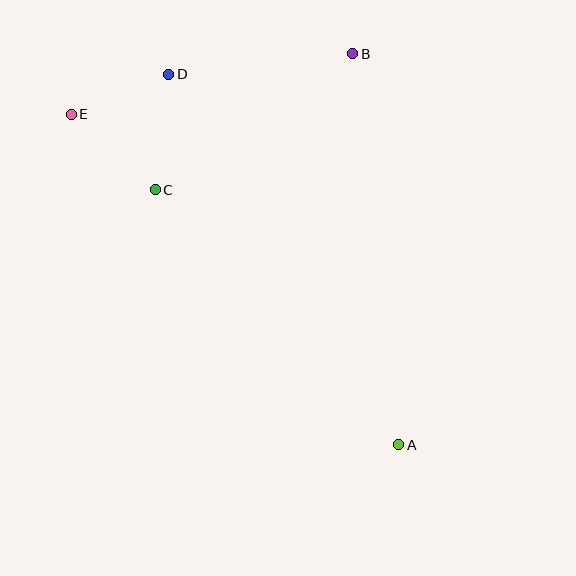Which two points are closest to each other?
Points D and E are closest to each other.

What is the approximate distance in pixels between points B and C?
The distance between B and C is approximately 240 pixels.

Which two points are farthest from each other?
Points A and E are farthest from each other.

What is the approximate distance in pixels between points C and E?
The distance between C and E is approximately 113 pixels.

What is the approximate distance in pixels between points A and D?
The distance between A and D is approximately 436 pixels.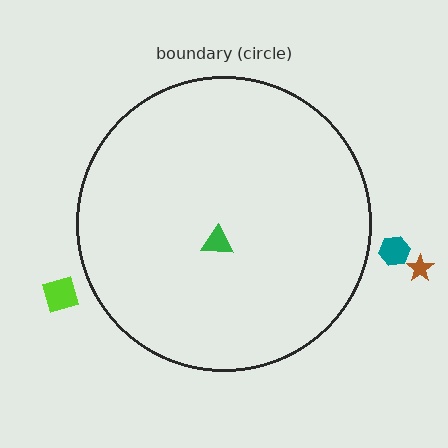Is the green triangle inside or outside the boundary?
Inside.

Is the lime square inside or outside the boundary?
Outside.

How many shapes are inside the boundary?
1 inside, 3 outside.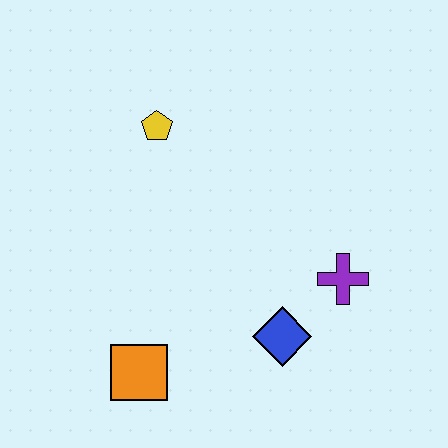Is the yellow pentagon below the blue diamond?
No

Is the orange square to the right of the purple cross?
No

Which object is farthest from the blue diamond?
The yellow pentagon is farthest from the blue diamond.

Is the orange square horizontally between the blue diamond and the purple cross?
No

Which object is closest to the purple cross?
The blue diamond is closest to the purple cross.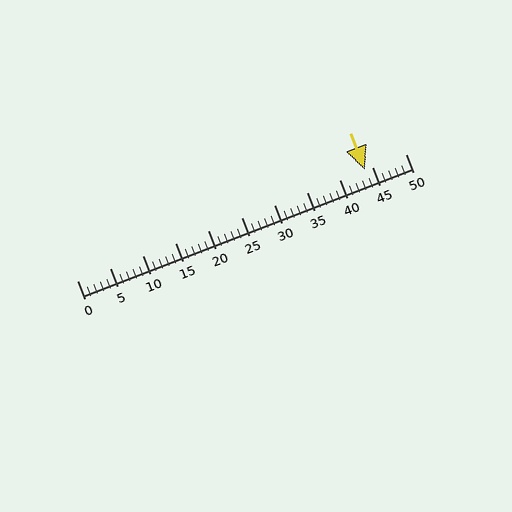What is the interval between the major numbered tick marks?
The major tick marks are spaced 5 units apart.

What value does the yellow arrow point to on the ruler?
The yellow arrow points to approximately 44.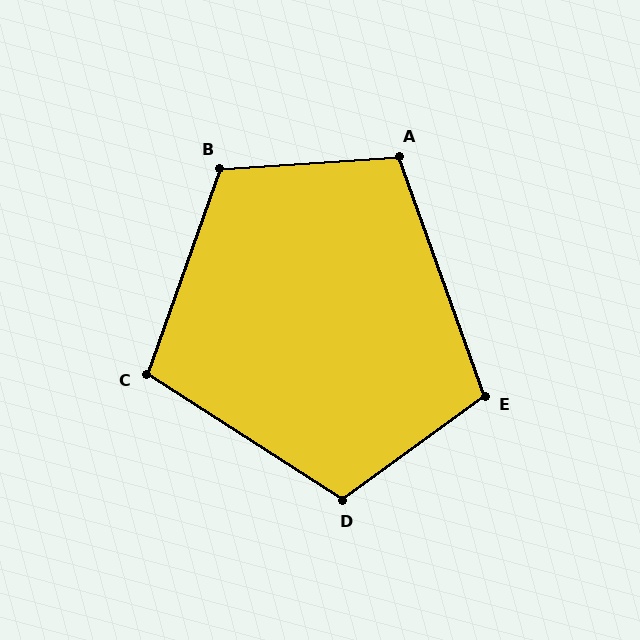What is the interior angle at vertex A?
Approximately 106 degrees (obtuse).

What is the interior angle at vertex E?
Approximately 107 degrees (obtuse).